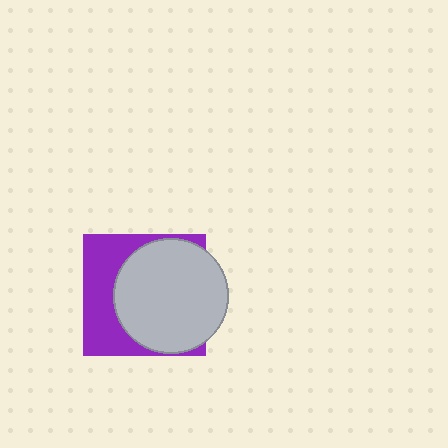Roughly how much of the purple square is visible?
A small part of it is visible (roughly 39%).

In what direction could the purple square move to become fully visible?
The purple square could move left. That would shift it out from behind the light gray circle entirely.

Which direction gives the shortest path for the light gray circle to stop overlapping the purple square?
Moving right gives the shortest separation.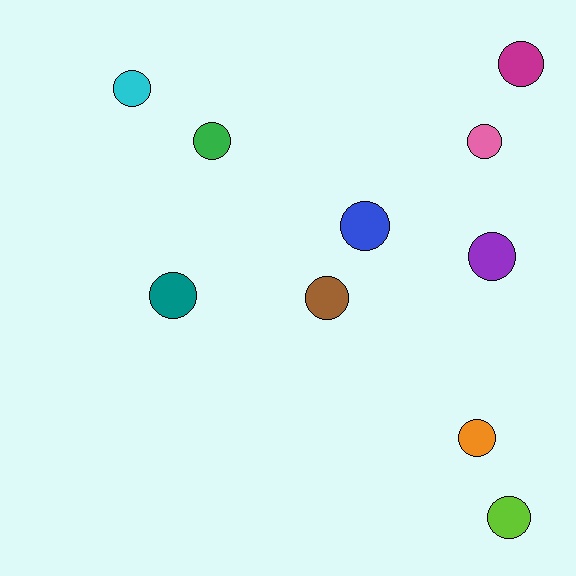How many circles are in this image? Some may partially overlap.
There are 10 circles.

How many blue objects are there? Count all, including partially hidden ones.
There is 1 blue object.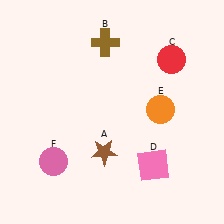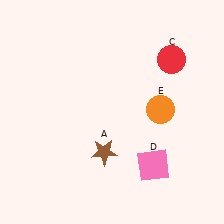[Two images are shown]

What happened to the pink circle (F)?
The pink circle (F) was removed in Image 2. It was in the bottom-left area of Image 1.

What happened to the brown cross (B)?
The brown cross (B) was removed in Image 2. It was in the top-left area of Image 1.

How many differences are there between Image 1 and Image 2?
There are 2 differences between the two images.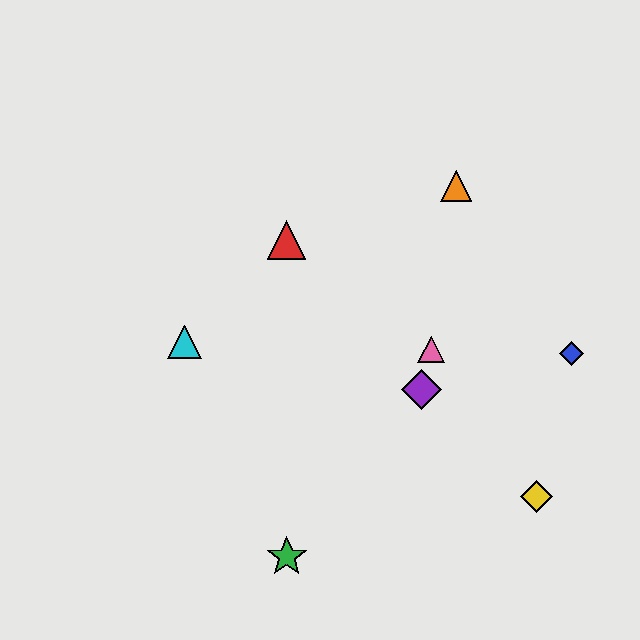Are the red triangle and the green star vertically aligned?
Yes, both are at x≈287.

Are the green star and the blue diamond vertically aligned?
No, the green star is at x≈287 and the blue diamond is at x≈572.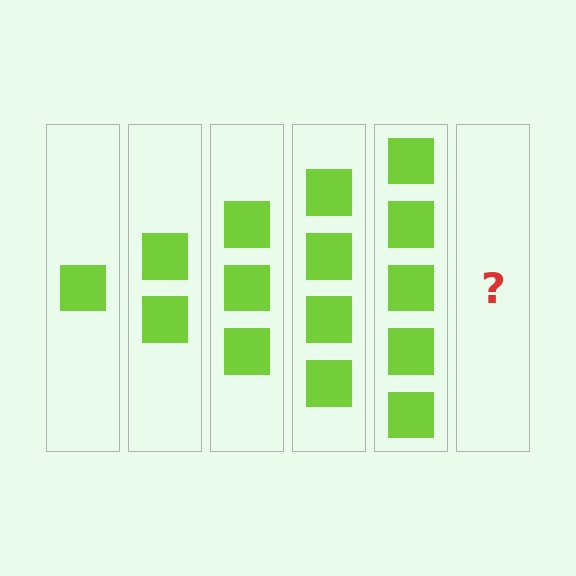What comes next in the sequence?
The next element should be 6 squares.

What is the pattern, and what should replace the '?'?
The pattern is that each step adds one more square. The '?' should be 6 squares.